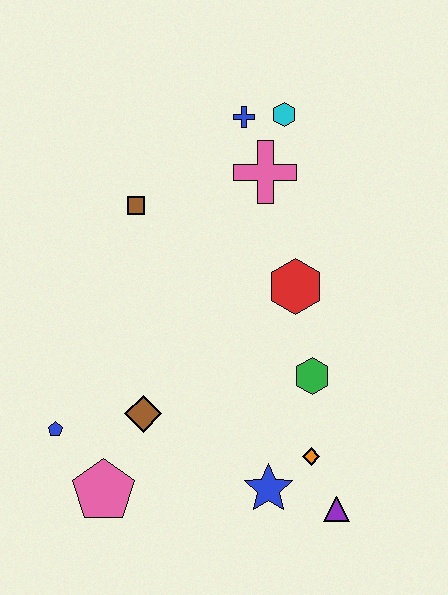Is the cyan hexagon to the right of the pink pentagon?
Yes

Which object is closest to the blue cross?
The cyan hexagon is closest to the blue cross.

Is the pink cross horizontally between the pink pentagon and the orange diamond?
Yes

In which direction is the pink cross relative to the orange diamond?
The pink cross is above the orange diamond.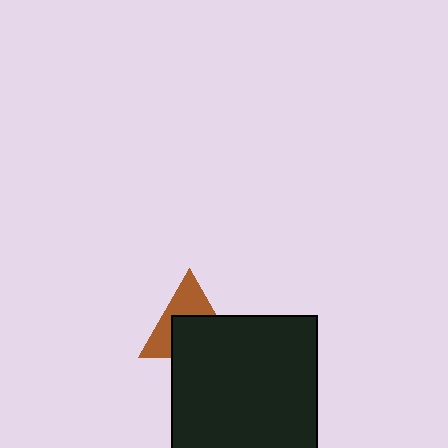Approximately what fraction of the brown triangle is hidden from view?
Roughly 52% of the brown triangle is hidden behind the black square.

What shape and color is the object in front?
The object in front is a black square.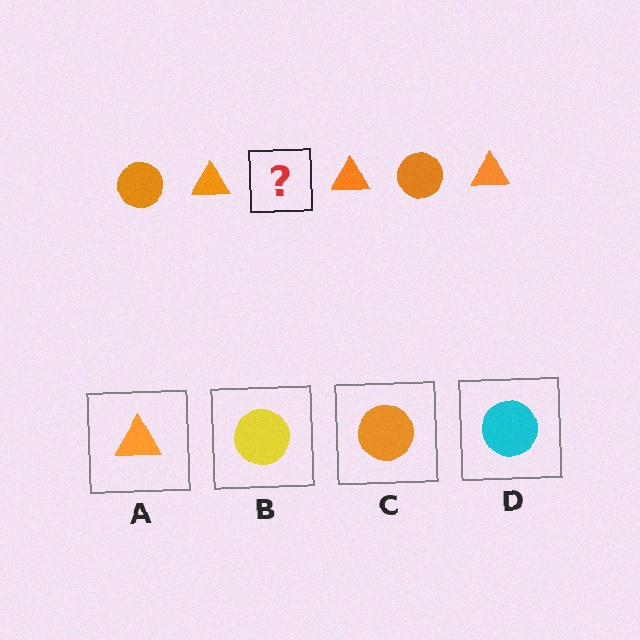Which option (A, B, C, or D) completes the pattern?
C.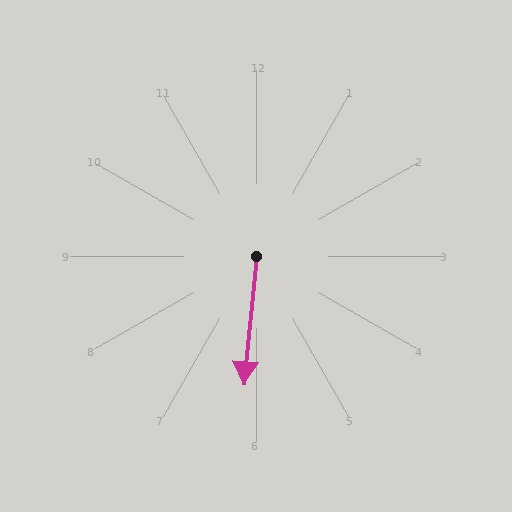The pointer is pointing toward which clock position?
Roughly 6 o'clock.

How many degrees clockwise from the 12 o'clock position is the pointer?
Approximately 186 degrees.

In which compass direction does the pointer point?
South.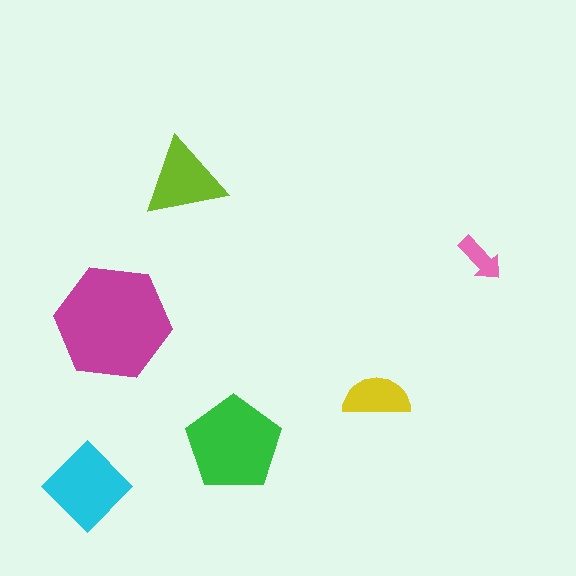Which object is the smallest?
The pink arrow.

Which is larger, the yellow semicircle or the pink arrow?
The yellow semicircle.